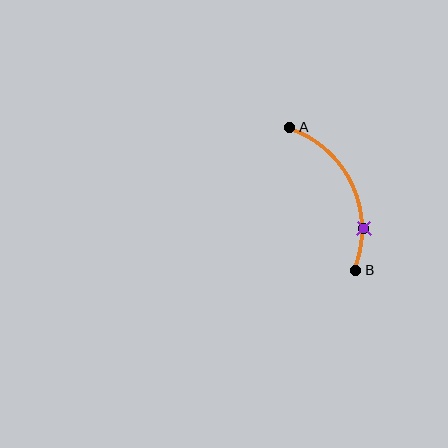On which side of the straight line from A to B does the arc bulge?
The arc bulges to the right of the straight line connecting A and B.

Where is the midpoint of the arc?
The arc midpoint is the point on the curve farthest from the straight line joining A and B. It sits to the right of that line.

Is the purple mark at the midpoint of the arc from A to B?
No. The purple mark lies on the arc but is closer to endpoint B. The arc midpoint would be at the point on the curve equidistant along the arc from both A and B.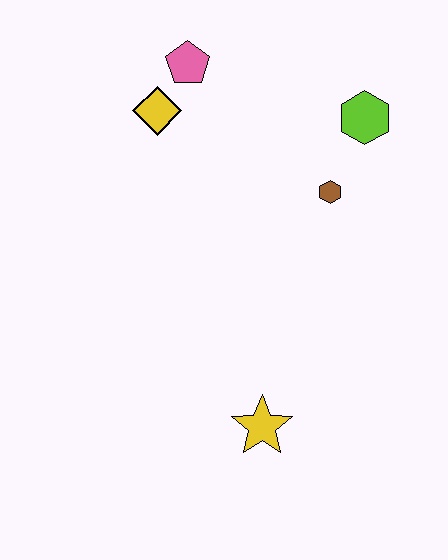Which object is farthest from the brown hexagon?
The yellow star is farthest from the brown hexagon.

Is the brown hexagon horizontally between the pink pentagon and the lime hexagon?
Yes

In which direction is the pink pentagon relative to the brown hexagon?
The pink pentagon is to the left of the brown hexagon.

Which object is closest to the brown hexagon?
The lime hexagon is closest to the brown hexagon.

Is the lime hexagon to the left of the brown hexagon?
No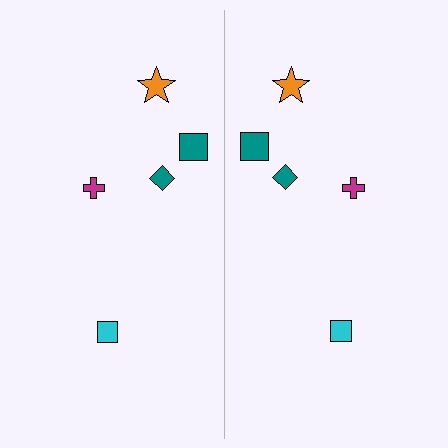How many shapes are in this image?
There are 10 shapes in this image.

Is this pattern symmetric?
Yes, this pattern has bilateral (reflection) symmetry.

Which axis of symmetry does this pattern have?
The pattern has a vertical axis of symmetry running through the center of the image.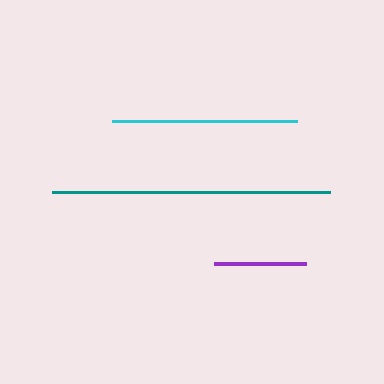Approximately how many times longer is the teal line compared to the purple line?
The teal line is approximately 3.0 times the length of the purple line.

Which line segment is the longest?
The teal line is the longest at approximately 278 pixels.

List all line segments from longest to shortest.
From longest to shortest: teal, cyan, purple.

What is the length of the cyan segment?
The cyan segment is approximately 185 pixels long.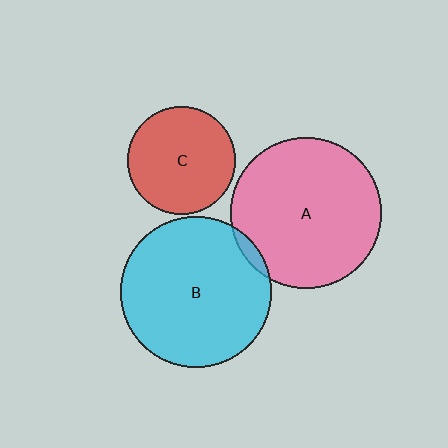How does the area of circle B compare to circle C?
Approximately 1.9 times.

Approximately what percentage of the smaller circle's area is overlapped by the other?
Approximately 5%.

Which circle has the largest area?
Circle A (pink).